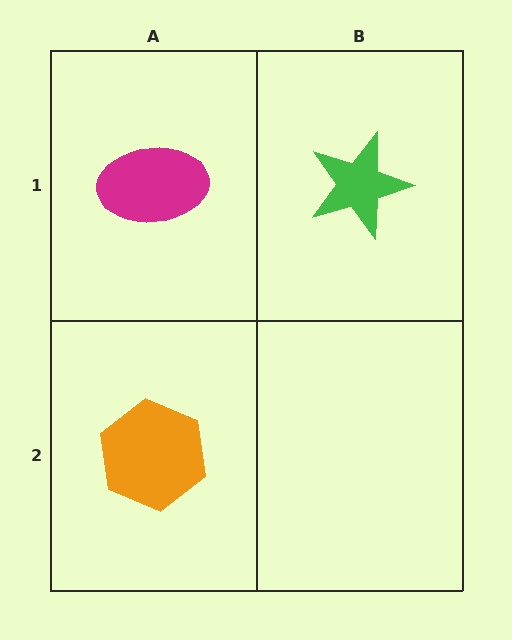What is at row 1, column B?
A green star.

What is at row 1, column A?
A magenta ellipse.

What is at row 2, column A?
An orange hexagon.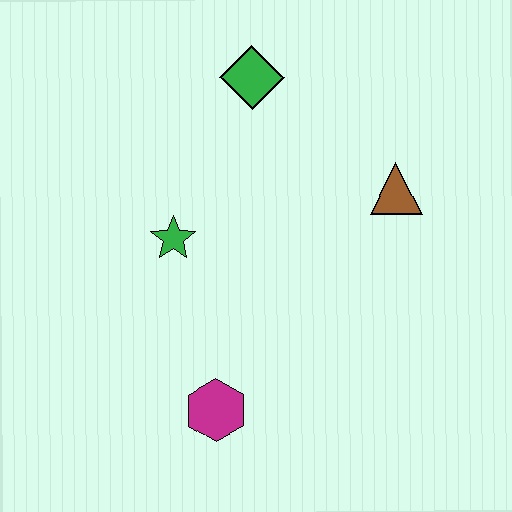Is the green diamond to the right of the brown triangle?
No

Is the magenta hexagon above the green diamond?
No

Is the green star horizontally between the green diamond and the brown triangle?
No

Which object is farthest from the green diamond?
The magenta hexagon is farthest from the green diamond.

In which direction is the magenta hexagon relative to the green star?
The magenta hexagon is below the green star.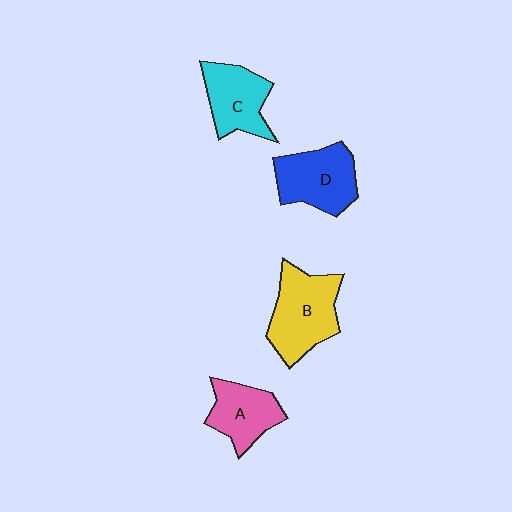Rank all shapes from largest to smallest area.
From largest to smallest: B (yellow), D (blue), C (cyan), A (pink).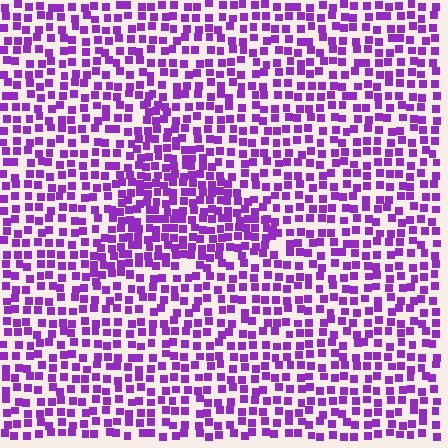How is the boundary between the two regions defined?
The boundary is defined by a change in element density (approximately 1.6x ratio). All elements are the same color, size, and shape.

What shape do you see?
I see a triangle.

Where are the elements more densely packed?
The elements are more densely packed inside the triangle boundary.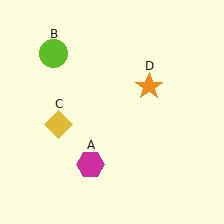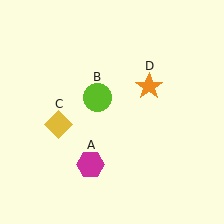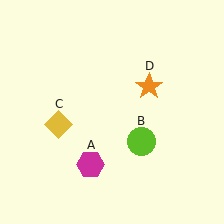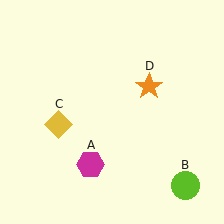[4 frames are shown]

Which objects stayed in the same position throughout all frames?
Magenta hexagon (object A) and yellow diamond (object C) and orange star (object D) remained stationary.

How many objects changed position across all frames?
1 object changed position: lime circle (object B).